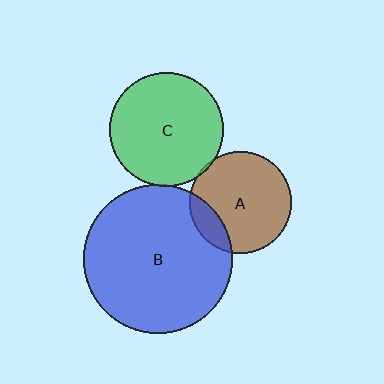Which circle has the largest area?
Circle B (blue).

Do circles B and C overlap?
Yes.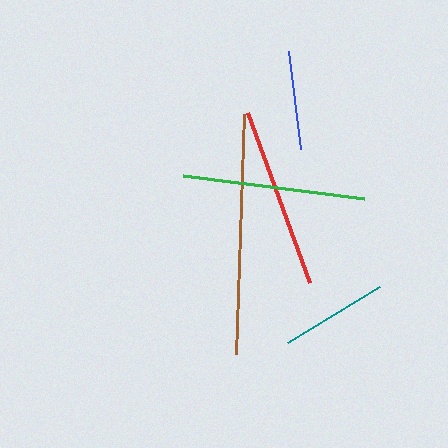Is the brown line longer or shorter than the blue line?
The brown line is longer than the blue line.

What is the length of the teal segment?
The teal segment is approximately 107 pixels long.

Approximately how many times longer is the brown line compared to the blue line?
The brown line is approximately 2.4 times the length of the blue line.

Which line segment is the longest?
The brown line is the longest at approximately 241 pixels.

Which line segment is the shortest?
The blue line is the shortest at approximately 98 pixels.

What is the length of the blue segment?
The blue segment is approximately 98 pixels long.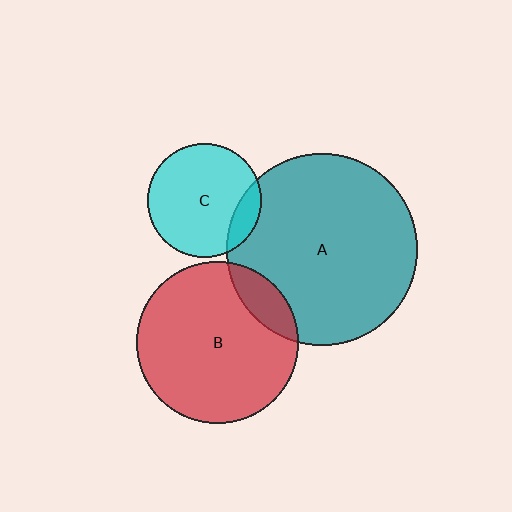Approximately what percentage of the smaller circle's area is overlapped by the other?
Approximately 15%.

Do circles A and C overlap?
Yes.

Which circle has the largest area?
Circle A (teal).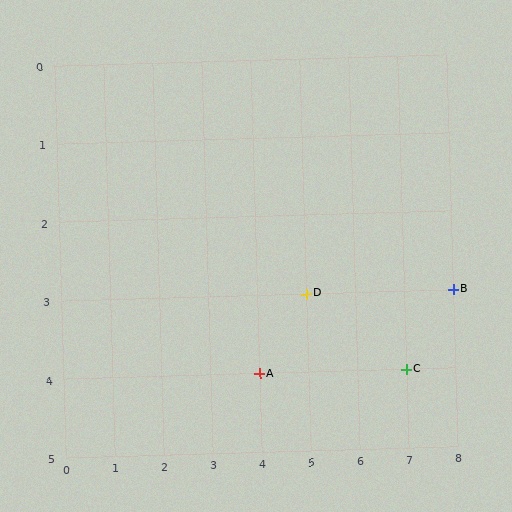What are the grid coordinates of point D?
Point D is at grid coordinates (5, 3).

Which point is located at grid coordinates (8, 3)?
Point B is at (8, 3).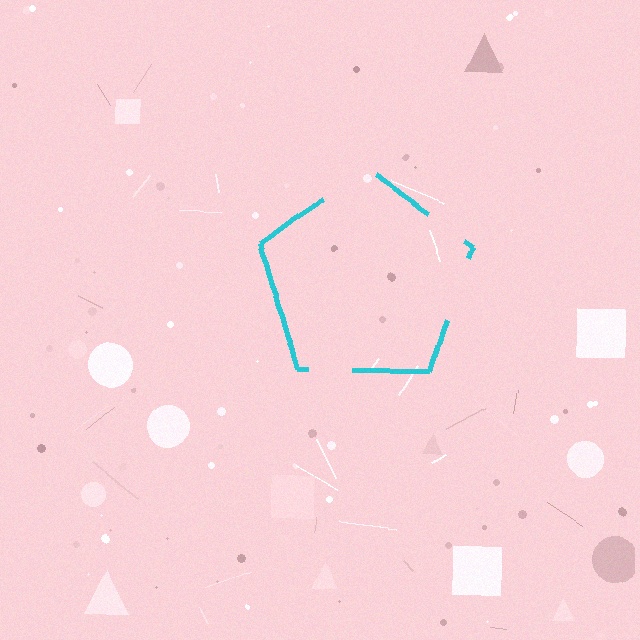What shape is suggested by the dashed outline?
The dashed outline suggests a pentagon.